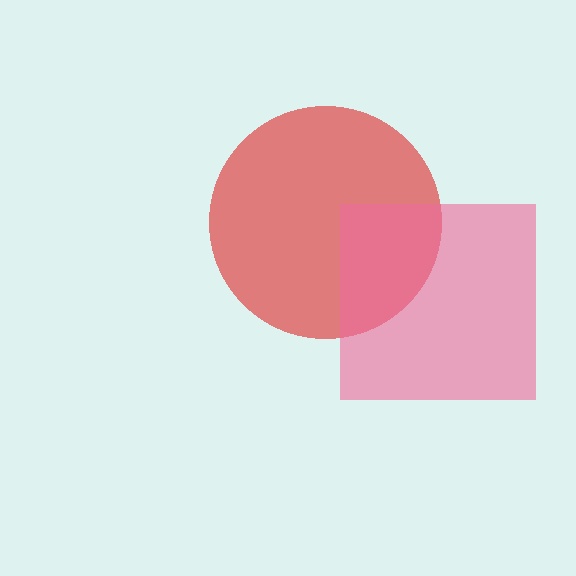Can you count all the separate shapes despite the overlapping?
Yes, there are 2 separate shapes.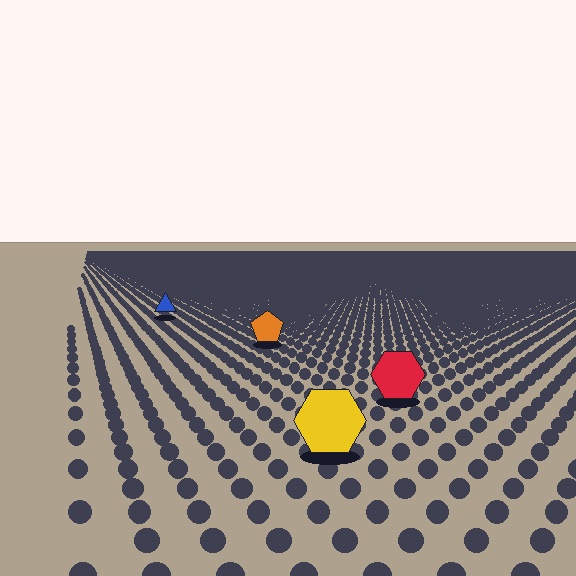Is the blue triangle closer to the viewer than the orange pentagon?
No. The orange pentagon is closer — you can tell from the texture gradient: the ground texture is coarser near it.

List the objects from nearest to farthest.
From nearest to farthest: the yellow hexagon, the red hexagon, the orange pentagon, the blue triangle.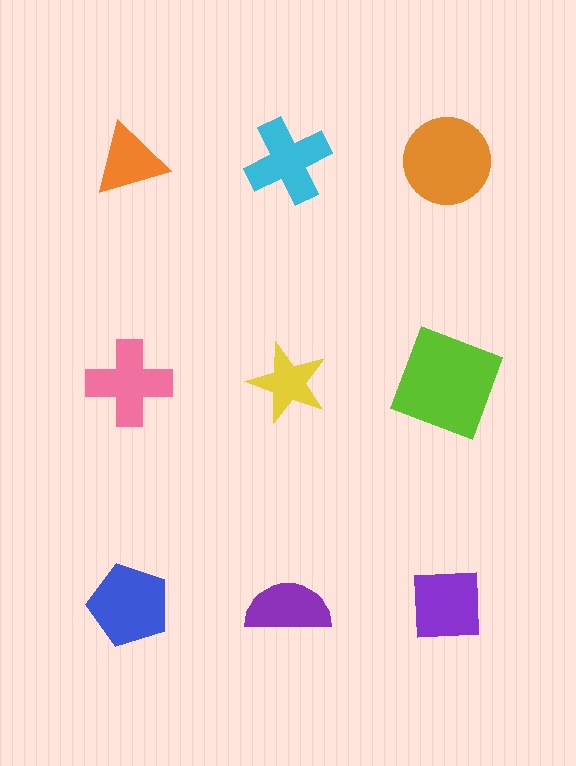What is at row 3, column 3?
A purple square.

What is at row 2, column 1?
A pink cross.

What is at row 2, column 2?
A yellow star.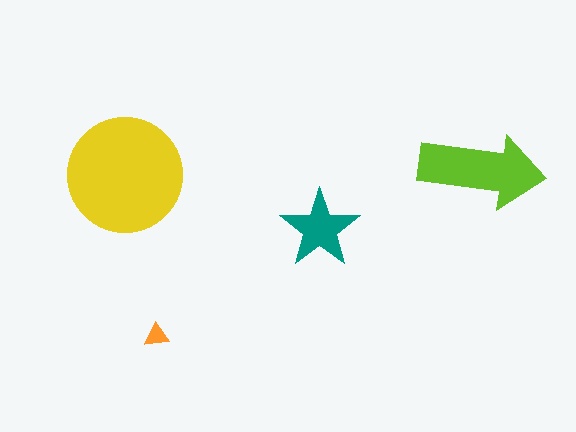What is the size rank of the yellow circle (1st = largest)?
1st.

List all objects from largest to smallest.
The yellow circle, the lime arrow, the teal star, the orange triangle.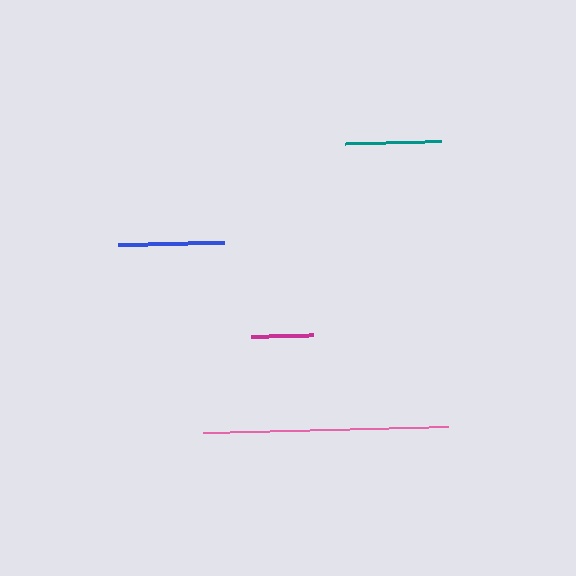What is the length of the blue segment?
The blue segment is approximately 106 pixels long.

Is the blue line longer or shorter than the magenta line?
The blue line is longer than the magenta line.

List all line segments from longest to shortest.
From longest to shortest: pink, blue, teal, magenta.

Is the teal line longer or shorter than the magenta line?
The teal line is longer than the magenta line.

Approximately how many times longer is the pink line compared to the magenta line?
The pink line is approximately 3.9 times the length of the magenta line.